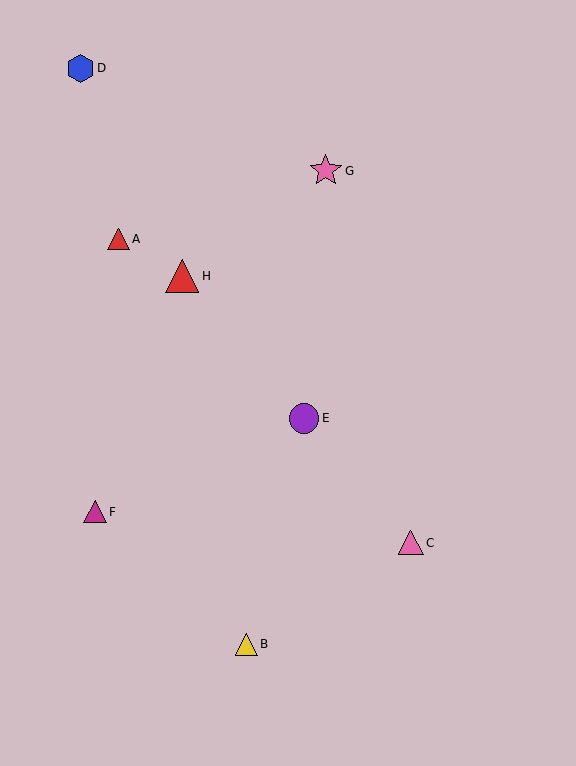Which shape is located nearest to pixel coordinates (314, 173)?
The pink star (labeled G) at (326, 171) is nearest to that location.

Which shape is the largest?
The red triangle (labeled H) is the largest.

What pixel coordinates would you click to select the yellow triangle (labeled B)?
Click at (246, 644) to select the yellow triangle B.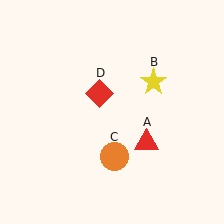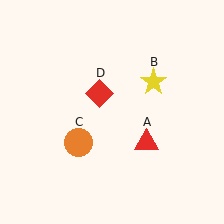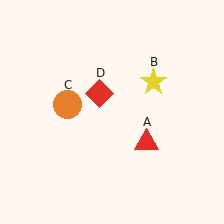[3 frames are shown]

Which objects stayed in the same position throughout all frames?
Red triangle (object A) and yellow star (object B) and red diamond (object D) remained stationary.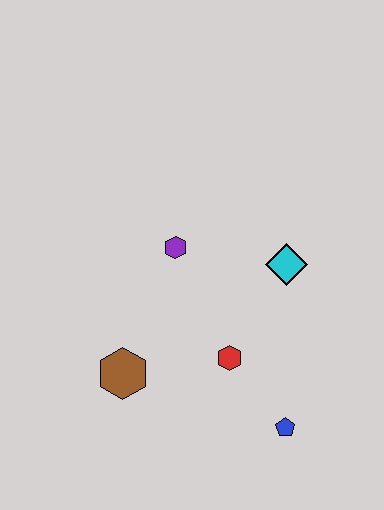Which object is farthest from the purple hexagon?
The blue pentagon is farthest from the purple hexagon.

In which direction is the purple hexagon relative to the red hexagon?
The purple hexagon is above the red hexagon.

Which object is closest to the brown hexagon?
The red hexagon is closest to the brown hexagon.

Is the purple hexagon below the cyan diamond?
No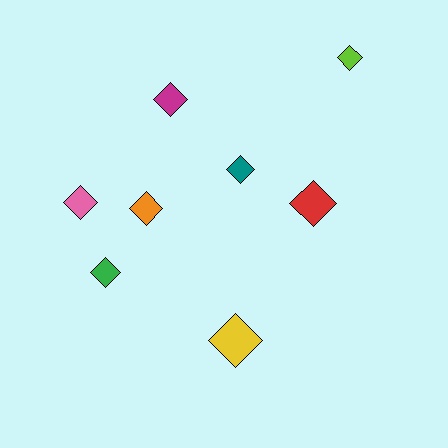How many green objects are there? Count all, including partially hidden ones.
There is 1 green object.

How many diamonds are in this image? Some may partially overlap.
There are 8 diamonds.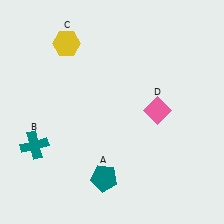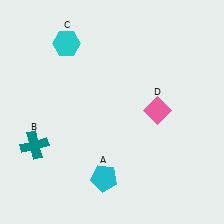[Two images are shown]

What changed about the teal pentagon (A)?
In Image 1, A is teal. In Image 2, it changed to cyan.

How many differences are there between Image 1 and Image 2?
There are 2 differences between the two images.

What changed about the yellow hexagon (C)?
In Image 1, C is yellow. In Image 2, it changed to cyan.